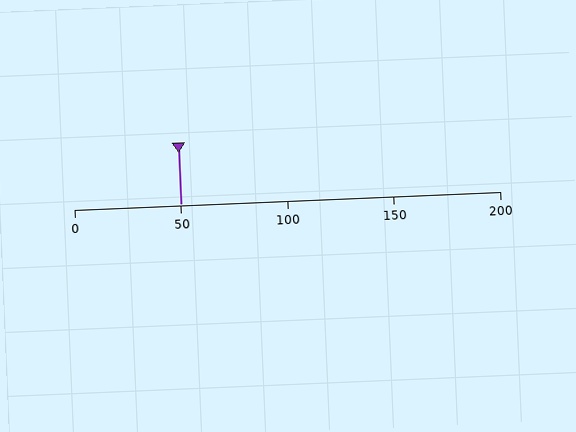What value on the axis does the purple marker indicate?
The marker indicates approximately 50.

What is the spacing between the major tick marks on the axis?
The major ticks are spaced 50 apart.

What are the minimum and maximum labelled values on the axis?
The axis runs from 0 to 200.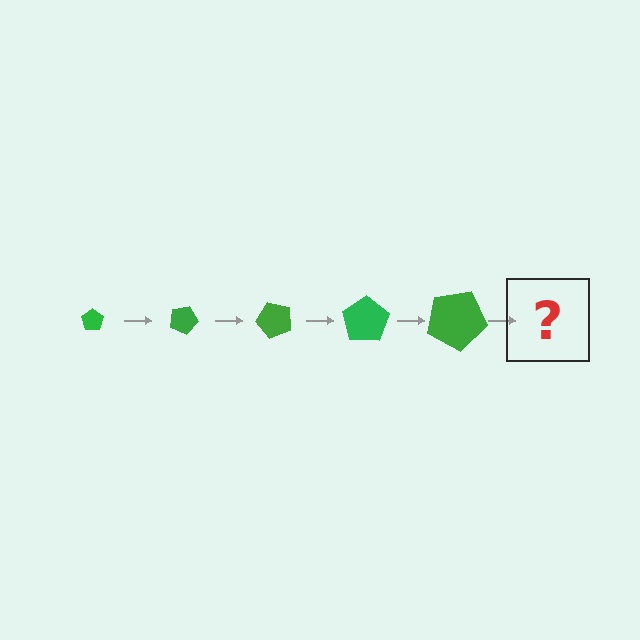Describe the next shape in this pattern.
It should be a pentagon, larger than the previous one and rotated 125 degrees from the start.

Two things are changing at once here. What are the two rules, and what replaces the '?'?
The two rules are that the pentagon grows larger each step and it rotates 25 degrees each step. The '?' should be a pentagon, larger than the previous one and rotated 125 degrees from the start.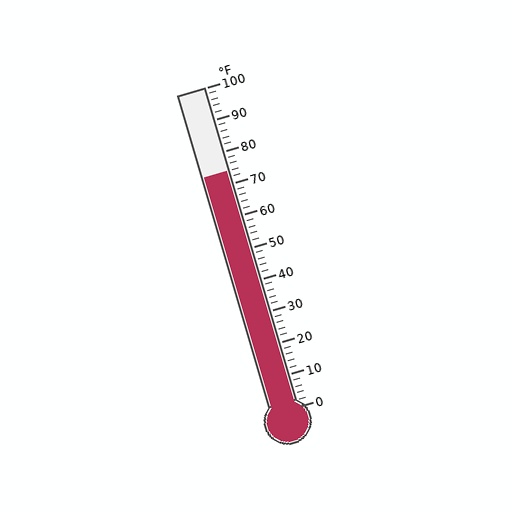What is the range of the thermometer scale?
The thermometer scale ranges from 0°F to 100°F.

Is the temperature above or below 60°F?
The temperature is above 60°F.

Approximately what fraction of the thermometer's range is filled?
The thermometer is filled to approximately 75% of its range.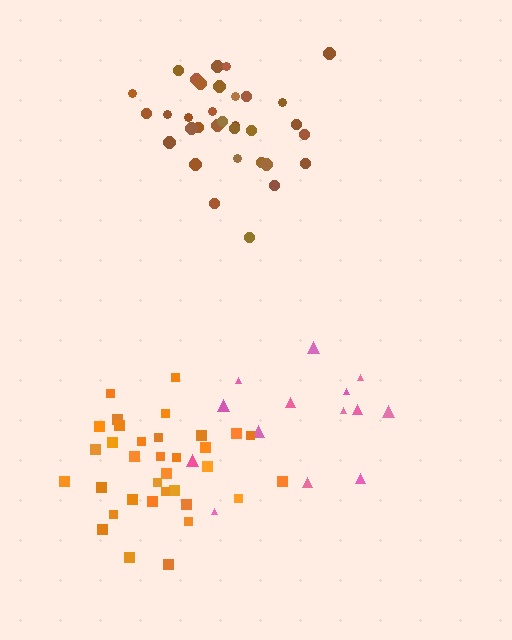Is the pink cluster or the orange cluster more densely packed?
Orange.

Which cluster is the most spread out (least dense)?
Pink.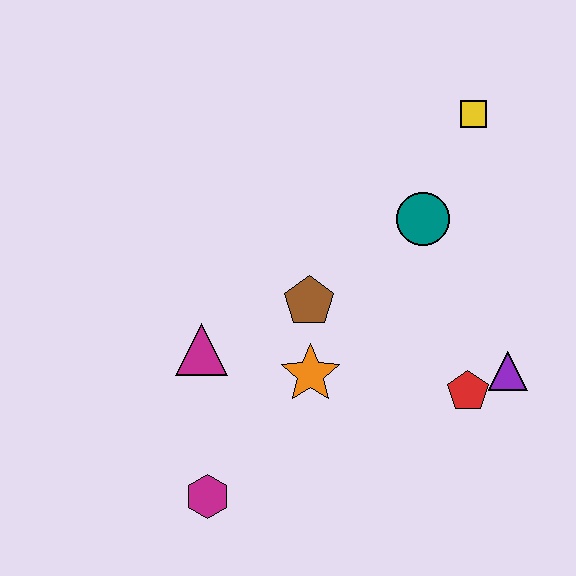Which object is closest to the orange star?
The brown pentagon is closest to the orange star.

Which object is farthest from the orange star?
The yellow square is farthest from the orange star.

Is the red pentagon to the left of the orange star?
No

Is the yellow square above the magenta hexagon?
Yes